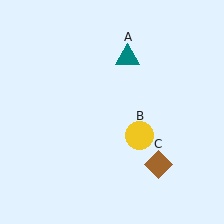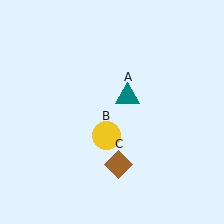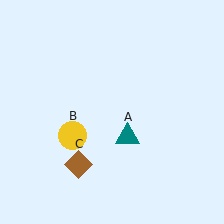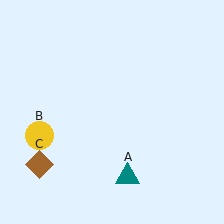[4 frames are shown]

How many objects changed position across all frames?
3 objects changed position: teal triangle (object A), yellow circle (object B), brown diamond (object C).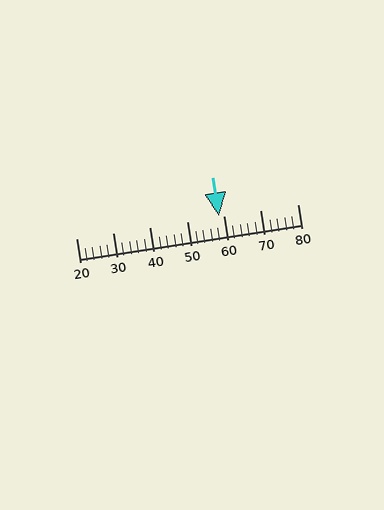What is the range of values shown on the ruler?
The ruler shows values from 20 to 80.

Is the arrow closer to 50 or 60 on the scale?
The arrow is closer to 60.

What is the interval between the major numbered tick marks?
The major tick marks are spaced 10 units apart.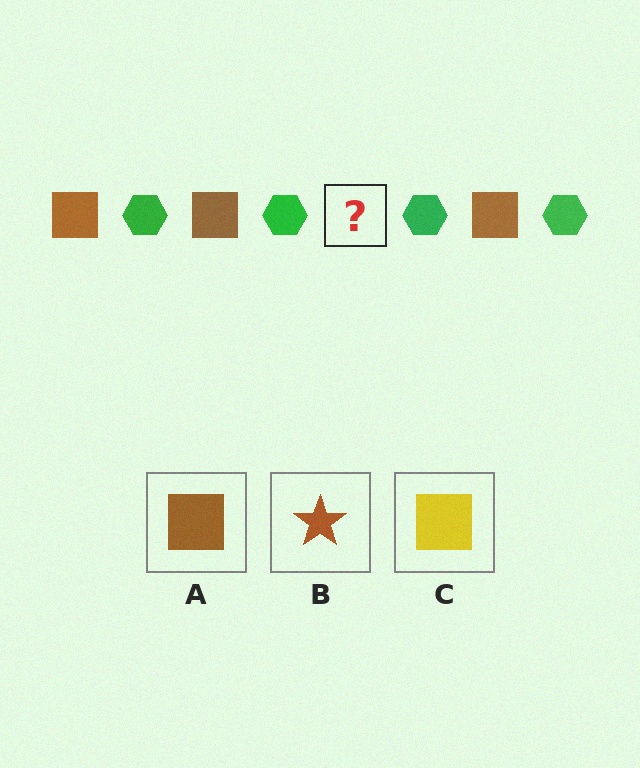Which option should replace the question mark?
Option A.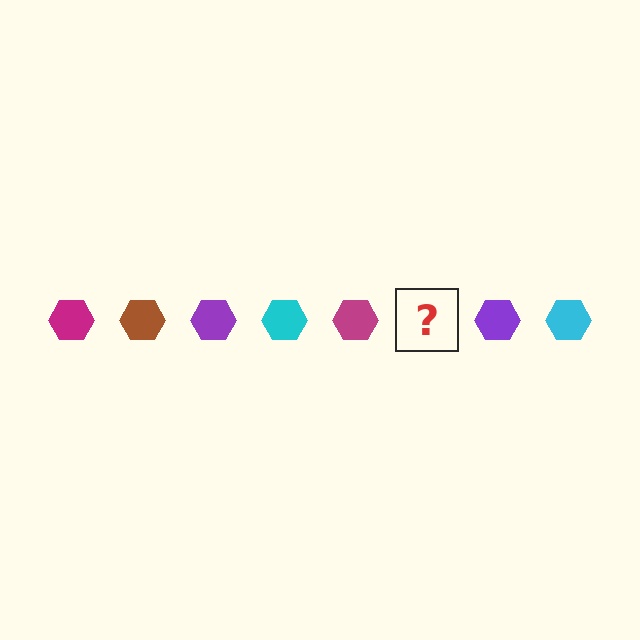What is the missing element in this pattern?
The missing element is a brown hexagon.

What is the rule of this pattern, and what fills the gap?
The rule is that the pattern cycles through magenta, brown, purple, cyan hexagons. The gap should be filled with a brown hexagon.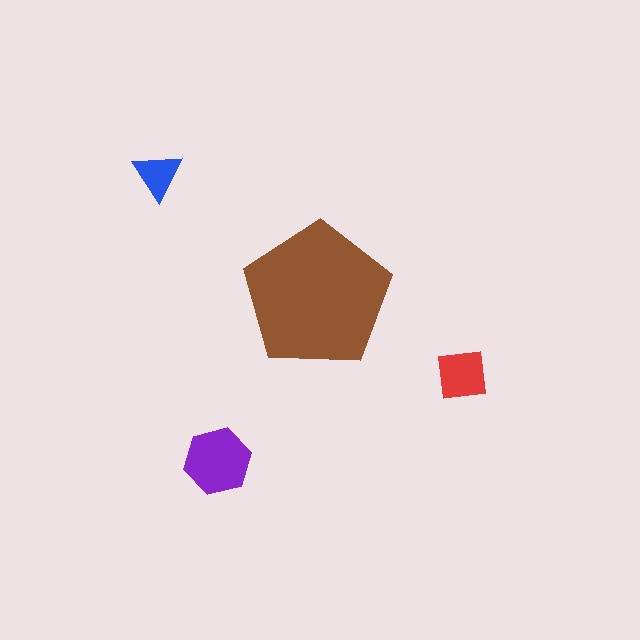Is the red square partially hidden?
No, the red square is fully visible.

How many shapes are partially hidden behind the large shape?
0 shapes are partially hidden.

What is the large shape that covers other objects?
A brown pentagon.